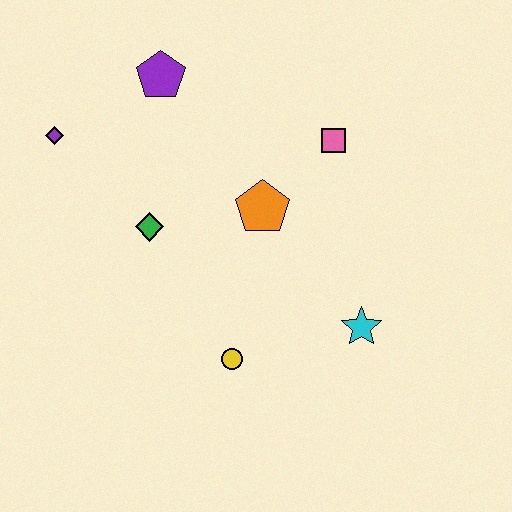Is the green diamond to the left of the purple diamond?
No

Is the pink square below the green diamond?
No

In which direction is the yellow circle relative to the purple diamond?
The yellow circle is below the purple diamond.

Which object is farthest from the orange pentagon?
The purple diamond is farthest from the orange pentagon.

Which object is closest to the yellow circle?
The cyan star is closest to the yellow circle.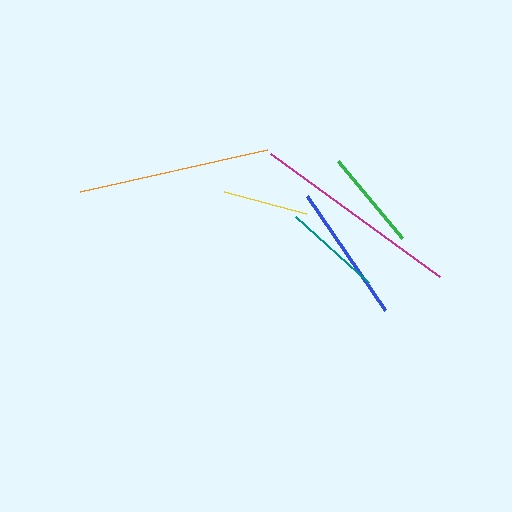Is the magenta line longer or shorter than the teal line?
The magenta line is longer than the teal line.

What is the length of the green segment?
The green segment is approximately 100 pixels long.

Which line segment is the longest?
The magenta line is the longest at approximately 210 pixels.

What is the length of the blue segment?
The blue segment is approximately 138 pixels long.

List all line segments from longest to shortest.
From longest to shortest: magenta, orange, blue, green, teal, yellow.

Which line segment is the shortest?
The yellow line is the shortest at approximately 85 pixels.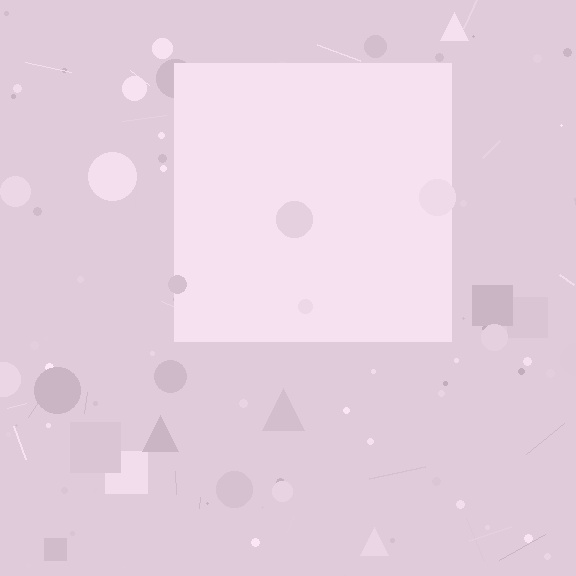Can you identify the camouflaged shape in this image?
The camouflaged shape is a square.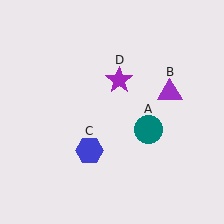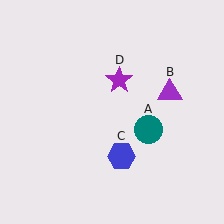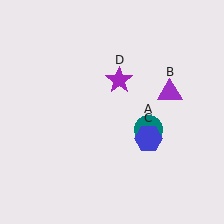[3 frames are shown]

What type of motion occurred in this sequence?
The blue hexagon (object C) rotated counterclockwise around the center of the scene.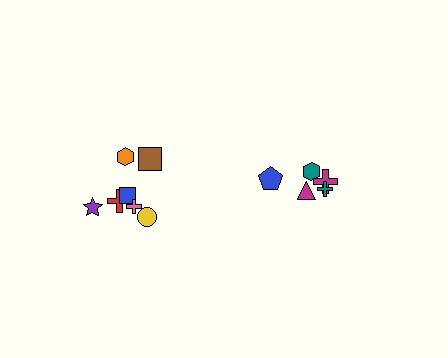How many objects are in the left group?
There are 7 objects.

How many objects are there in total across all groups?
There are 12 objects.